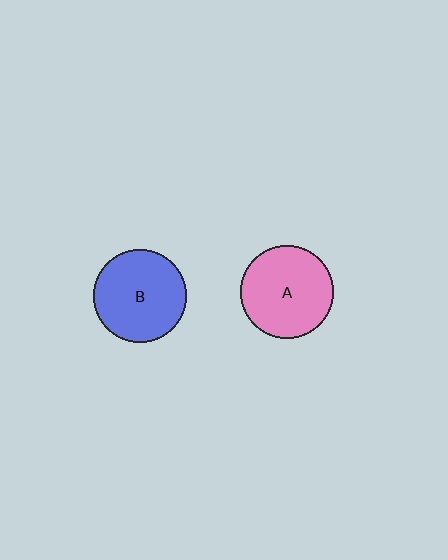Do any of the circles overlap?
No, none of the circles overlap.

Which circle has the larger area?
Circle A (pink).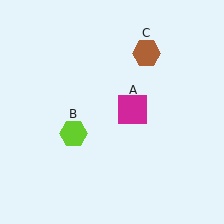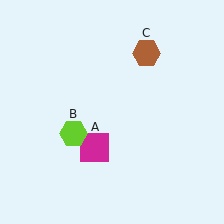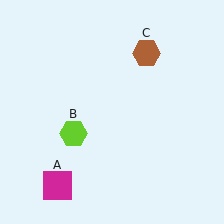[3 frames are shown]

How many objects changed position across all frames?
1 object changed position: magenta square (object A).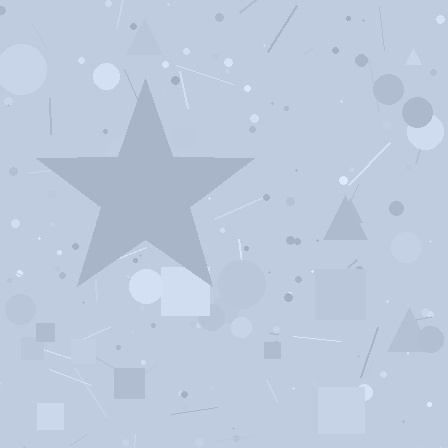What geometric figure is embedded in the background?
A star is embedded in the background.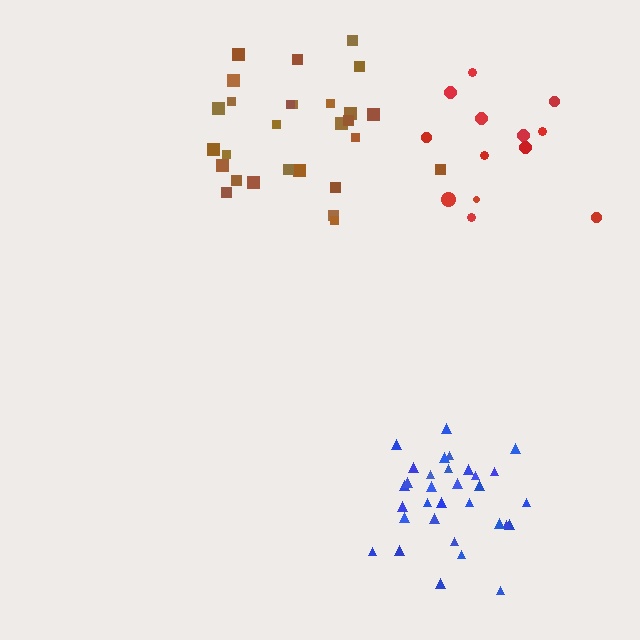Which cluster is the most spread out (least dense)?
Red.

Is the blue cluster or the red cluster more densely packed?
Blue.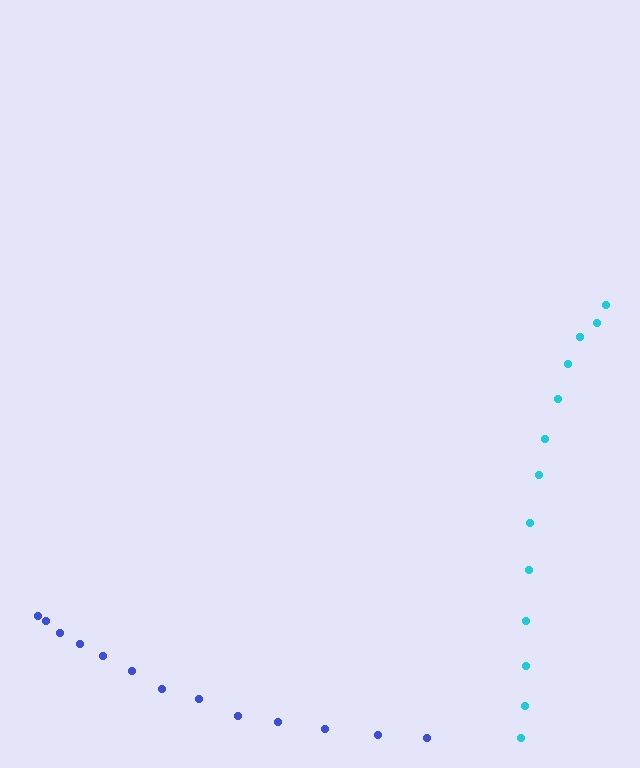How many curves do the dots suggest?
There are 2 distinct paths.